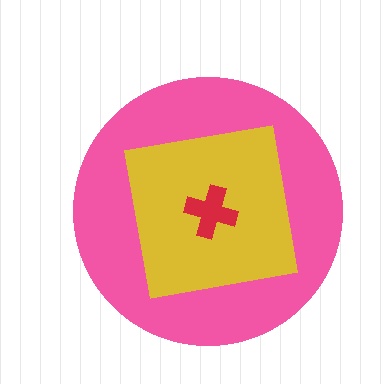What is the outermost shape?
The pink circle.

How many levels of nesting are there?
3.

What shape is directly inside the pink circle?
The yellow square.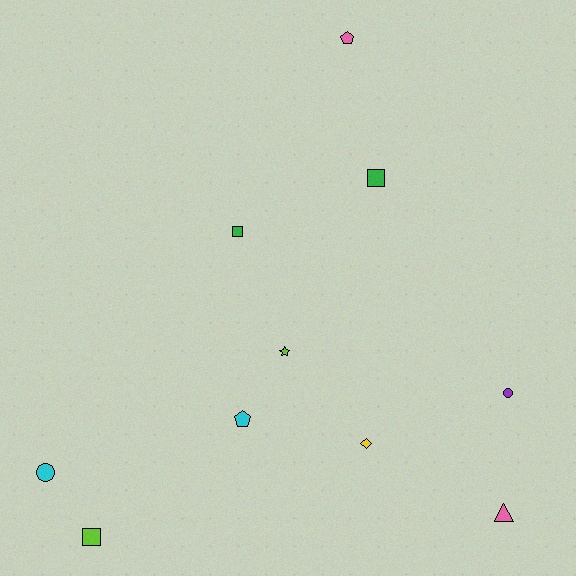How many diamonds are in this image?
There is 1 diamond.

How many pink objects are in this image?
There are 2 pink objects.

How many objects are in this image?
There are 10 objects.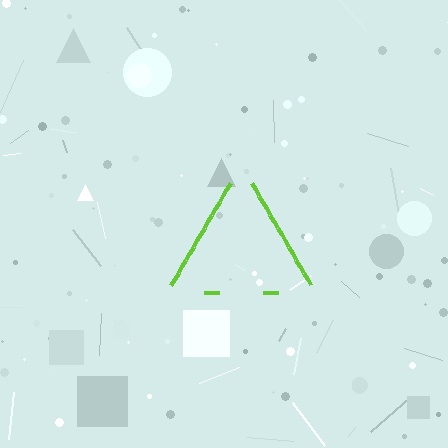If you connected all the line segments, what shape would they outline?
They would outline a triangle.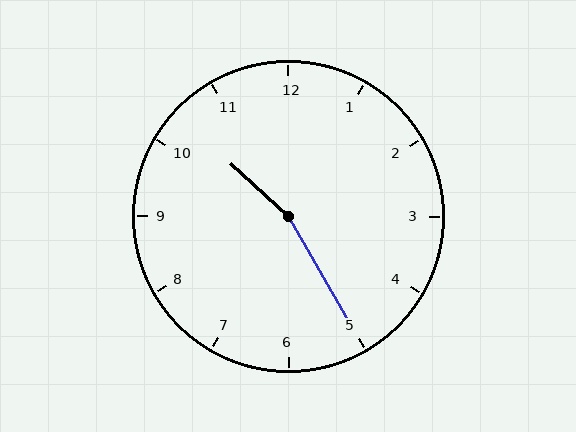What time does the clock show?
10:25.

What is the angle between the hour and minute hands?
Approximately 162 degrees.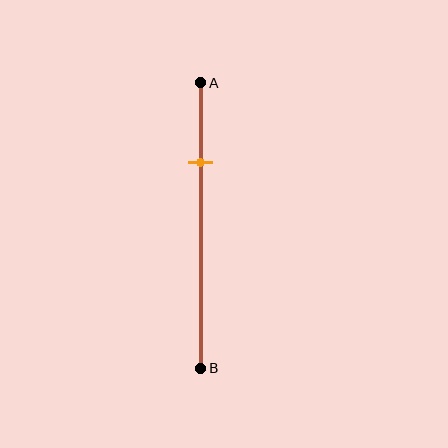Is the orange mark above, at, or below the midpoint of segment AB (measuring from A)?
The orange mark is above the midpoint of segment AB.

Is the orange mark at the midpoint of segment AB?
No, the mark is at about 30% from A, not at the 50% midpoint.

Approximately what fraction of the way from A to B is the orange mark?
The orange mark is approximately 30% of the way from A to B.